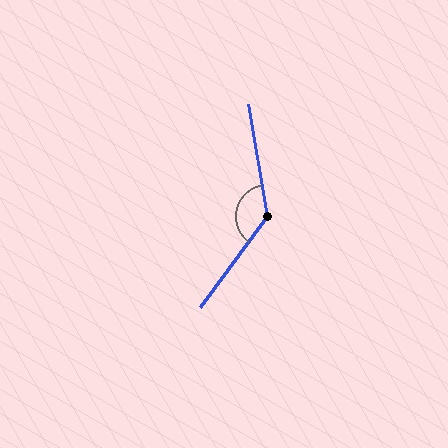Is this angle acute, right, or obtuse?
It is obtuse.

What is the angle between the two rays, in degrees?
Approximately 134 degrees.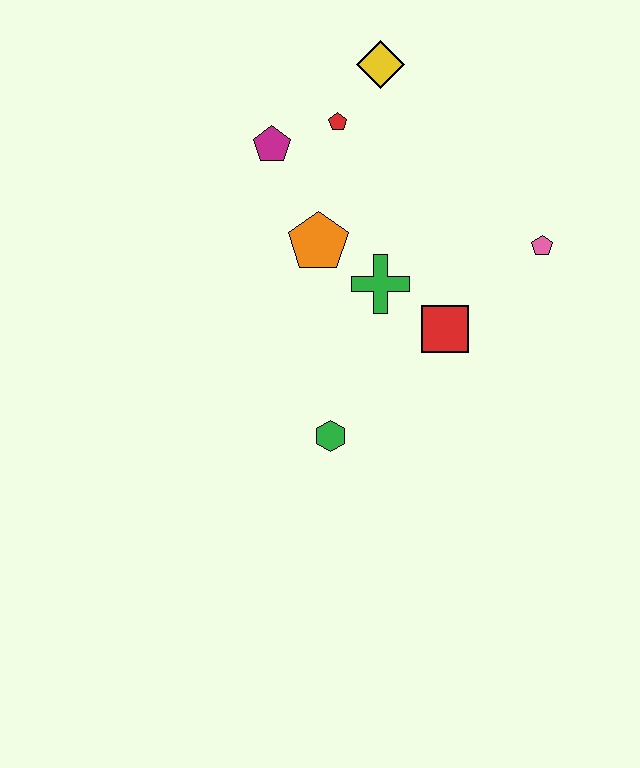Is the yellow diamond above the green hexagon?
Yes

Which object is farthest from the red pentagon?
The green hexagon is farthest from the red pentagon.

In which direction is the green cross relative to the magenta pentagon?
The green cross is below the magenta pentagon.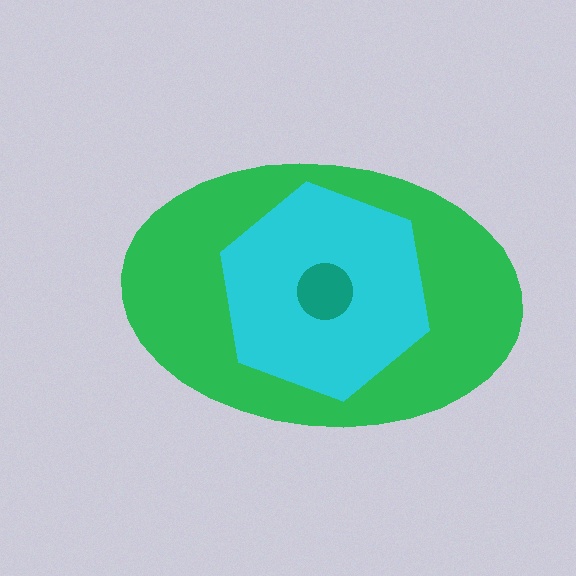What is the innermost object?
The teal circle.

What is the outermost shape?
The green ellipse.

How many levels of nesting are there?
3.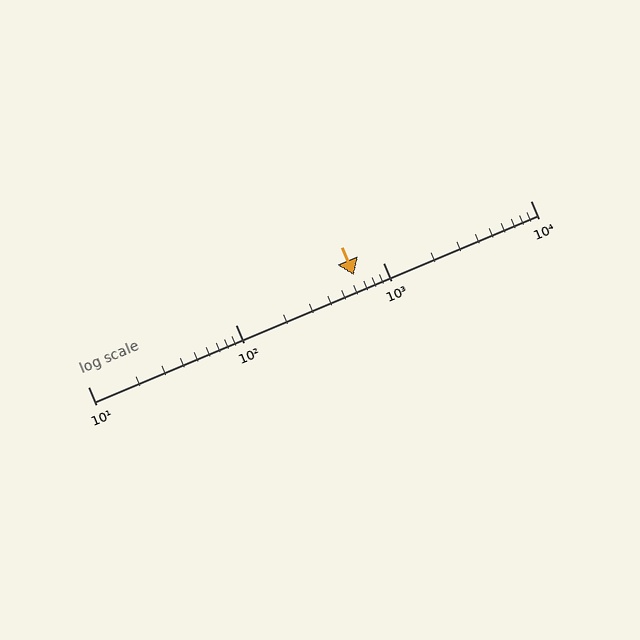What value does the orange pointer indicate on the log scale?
The pointer indicates approximately 640.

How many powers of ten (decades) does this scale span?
The scale spans 3 decades, from 10 to 10000.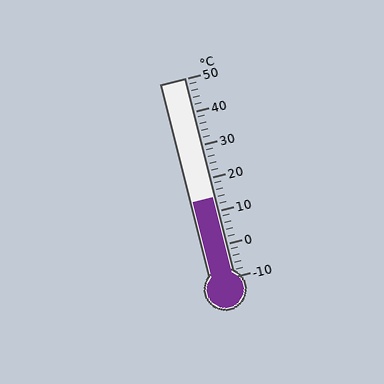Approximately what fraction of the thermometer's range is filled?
The thermometer is filled to approximately 40% of its range.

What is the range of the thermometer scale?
The thermometer scale ranges from -10°C to 50°C.